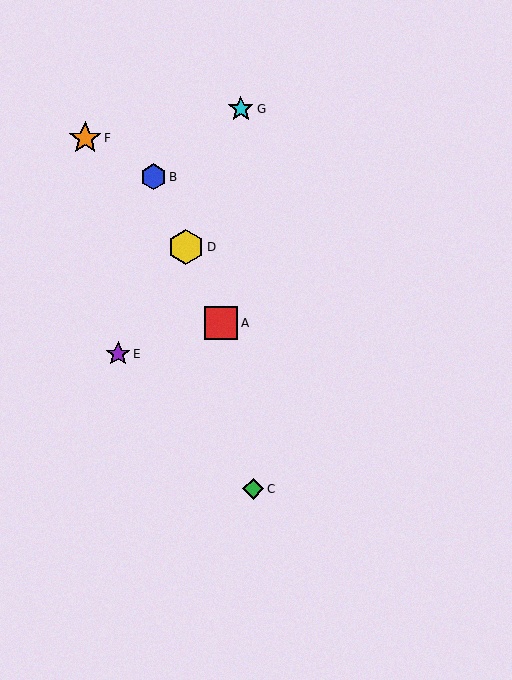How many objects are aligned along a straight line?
3 objects (A, B, D) are aligned along a straight line.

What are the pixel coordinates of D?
Object D is at (186, 247).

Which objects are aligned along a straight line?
Objects A, B, D are aligned along a straight line.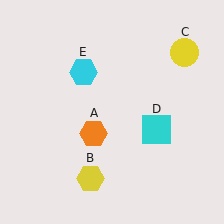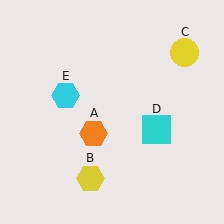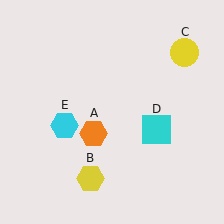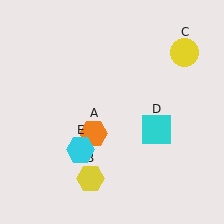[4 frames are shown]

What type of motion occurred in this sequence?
The cyan hexagon (object E) rotated counterclockwise around the center of the scene.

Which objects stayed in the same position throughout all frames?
Orange hexagon (object A) and yellow hexagon (object B) and yellow circle (object C) and cyan square (object D) remained stationary.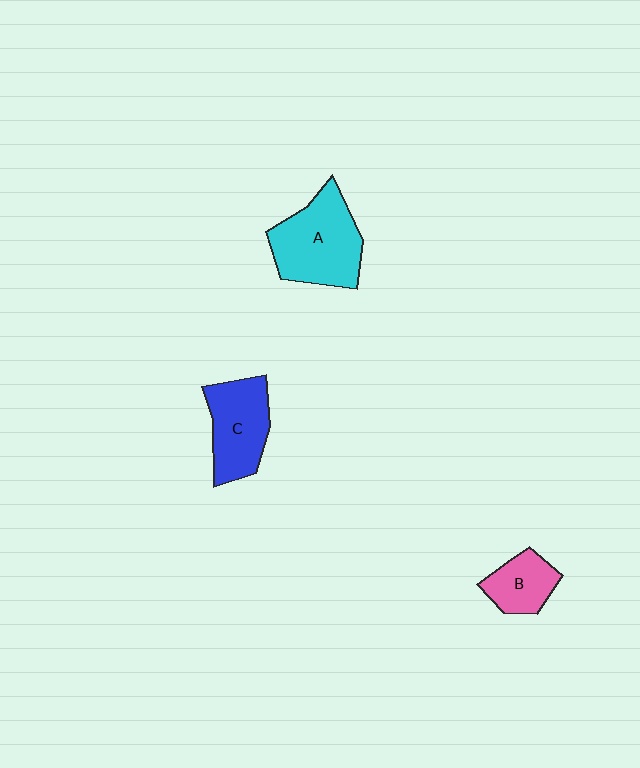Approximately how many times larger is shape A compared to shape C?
Approximately 1.3 times.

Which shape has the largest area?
Shape A (cyan).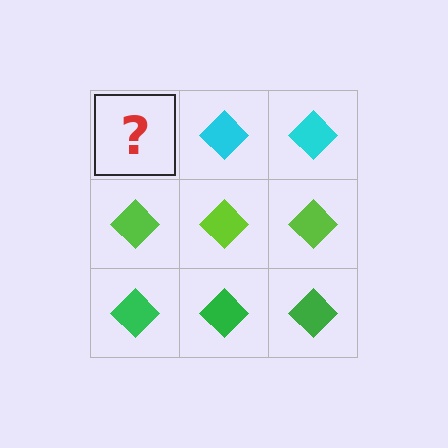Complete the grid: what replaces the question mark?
The question mark should be replaced with a cyan diamond.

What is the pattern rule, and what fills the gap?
The rule is that each row has a consistent color. The gap should be filled with a cyan diamond.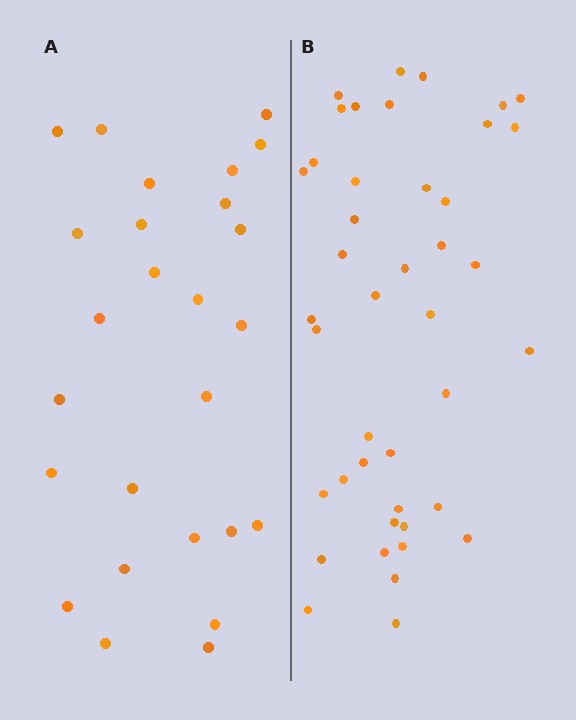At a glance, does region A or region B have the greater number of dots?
Region B (the right region) has more dots.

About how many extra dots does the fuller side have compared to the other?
Region B has approximately 15 more dots than region A.